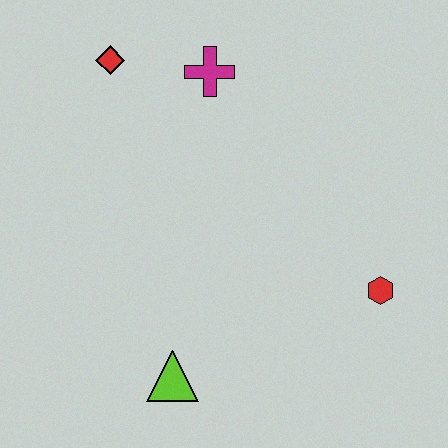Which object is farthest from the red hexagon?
The red diamond is farthest from the red hexagon.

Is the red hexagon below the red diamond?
Yes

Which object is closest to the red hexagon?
The lime triangle is closest to the red hexagon.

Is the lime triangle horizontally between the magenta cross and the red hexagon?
No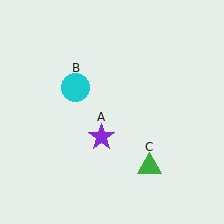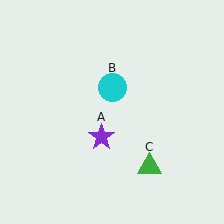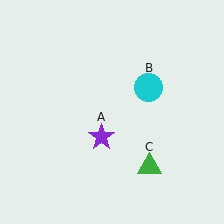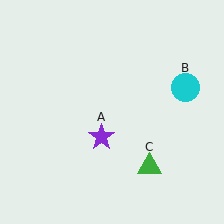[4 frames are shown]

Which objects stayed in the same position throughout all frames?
Purple star (object A) and green triangle (object C) remained stationary.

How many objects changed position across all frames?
1 object changed position: cyan circle (object B).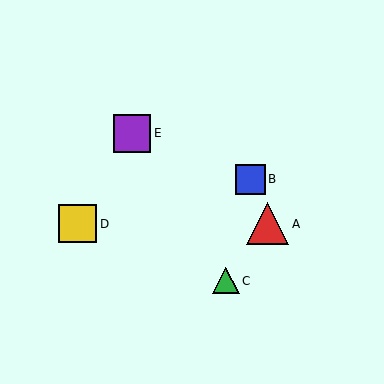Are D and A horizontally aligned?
Yes, both are at y≈224.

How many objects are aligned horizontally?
2 objects (A, D) are aligned horizontally.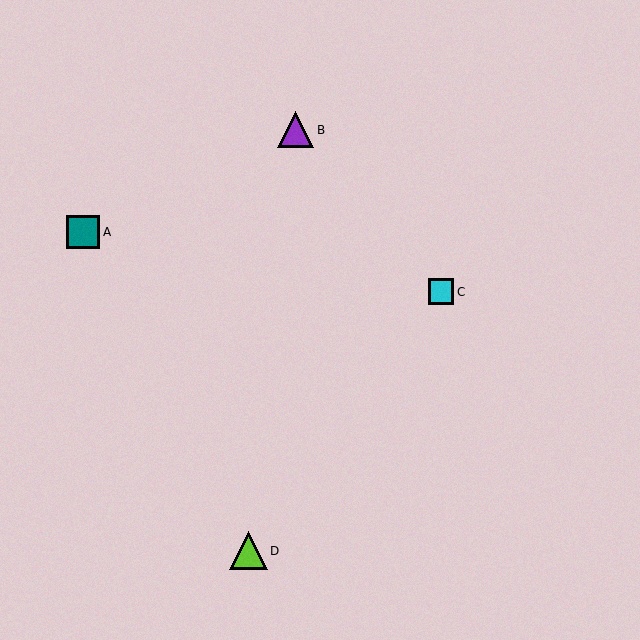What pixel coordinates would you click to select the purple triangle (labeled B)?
Click at (296, 130) to select the purple triangle B.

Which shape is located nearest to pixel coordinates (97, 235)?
The teal square (labeled A) at (83, 232) is nearest to that location.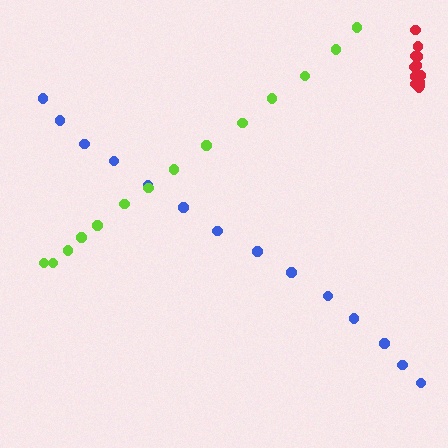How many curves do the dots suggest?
There are 3 distinct paths.